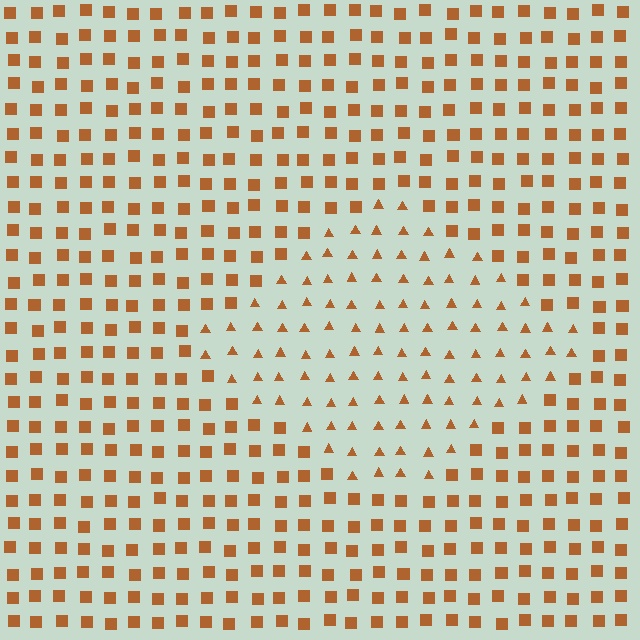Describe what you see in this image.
The image is filled with small brown elements arranged in a uniform grid. A diamond-shaped region contains triangles, while the surrounding area contains squares. The boundary is defined purely by the change in element shape.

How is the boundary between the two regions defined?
The boundary is defined by a change in element shape: triangles inside vs. squares outside. All elements share the same color and spacing.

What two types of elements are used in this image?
The image uses triangles inside the diamond region and squares outside it.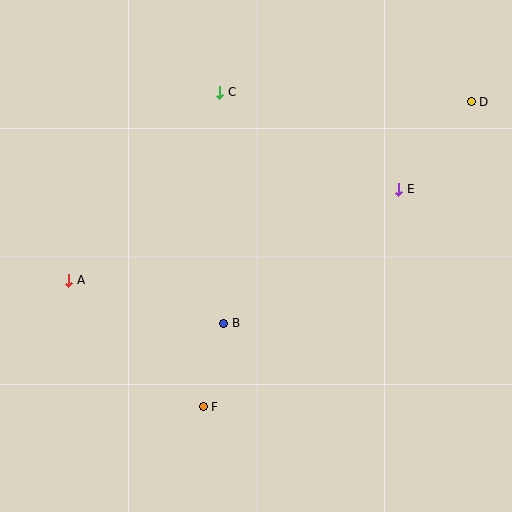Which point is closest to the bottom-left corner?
Point F is closest to the bottom-left corner.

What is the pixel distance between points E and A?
The distance between E and A is 342 pixels.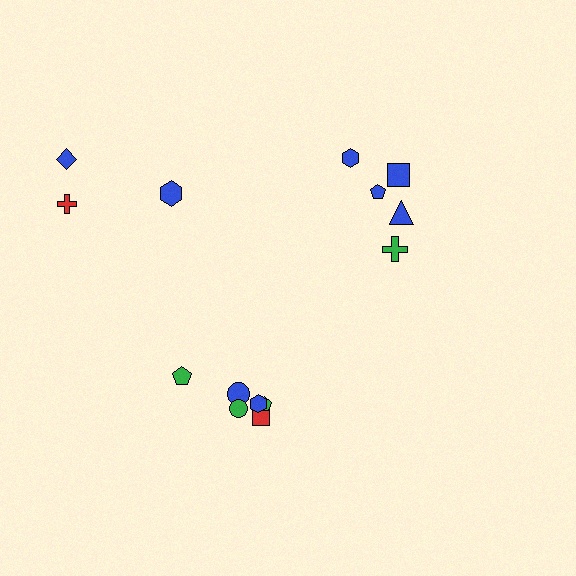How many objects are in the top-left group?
There are 3 objects.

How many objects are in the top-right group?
There are 5 objects.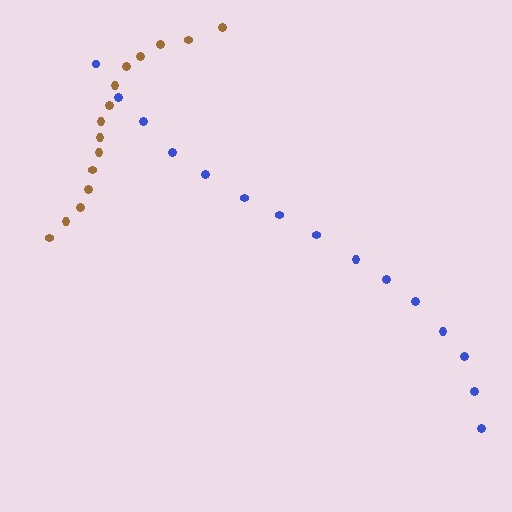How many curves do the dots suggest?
There are 2 distinct paths.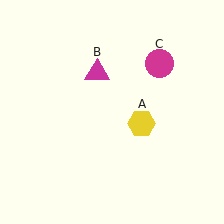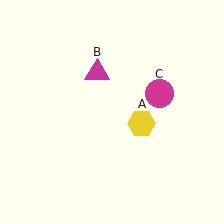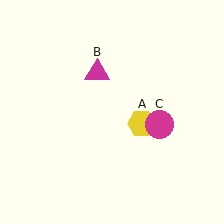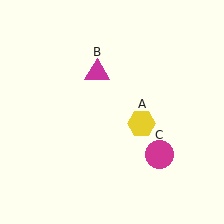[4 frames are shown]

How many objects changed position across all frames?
1 object changed position: magenta circle (object C).